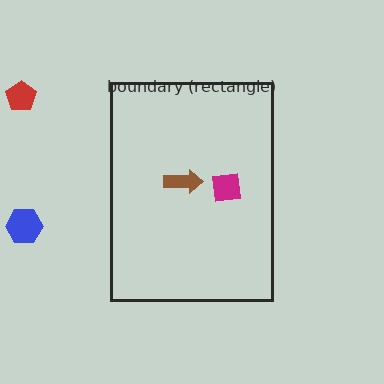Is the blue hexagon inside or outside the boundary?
Outside.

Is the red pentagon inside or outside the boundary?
Outside.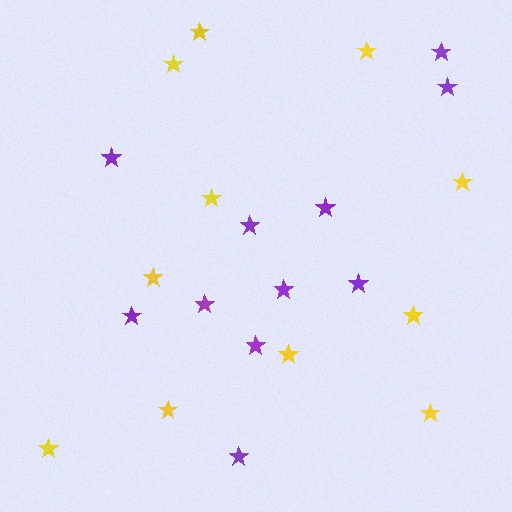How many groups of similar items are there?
There are 2 groups: one group of yellow stars (11) and one group of purple stars (11).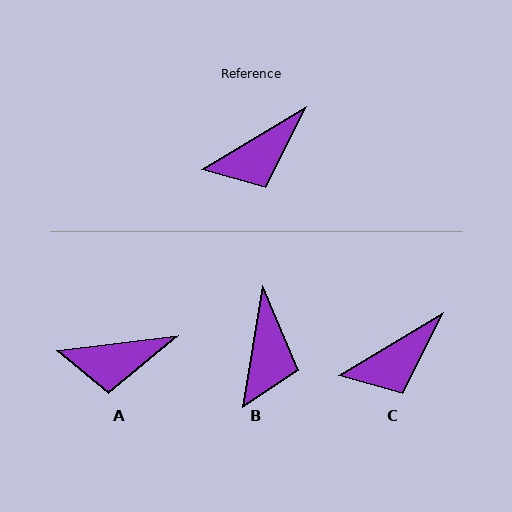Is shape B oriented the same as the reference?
No, it is off by about 50 degrees.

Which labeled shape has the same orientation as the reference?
C.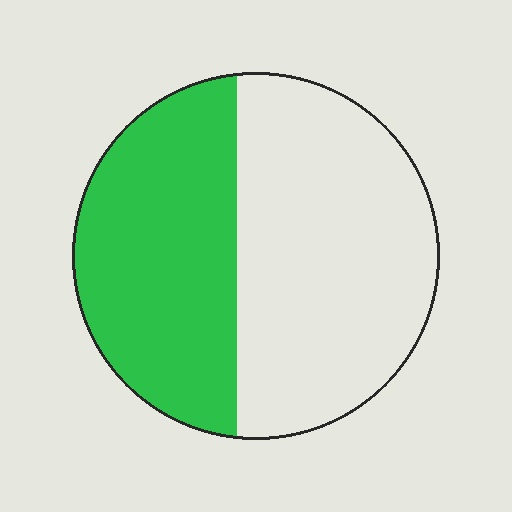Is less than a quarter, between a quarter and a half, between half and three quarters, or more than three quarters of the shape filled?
Between a quarter and a half.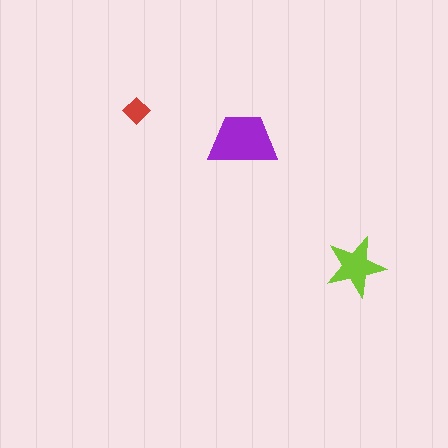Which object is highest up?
The red diamond is topmost.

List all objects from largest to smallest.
The purple trapezoid, the lime star, the red diamond.